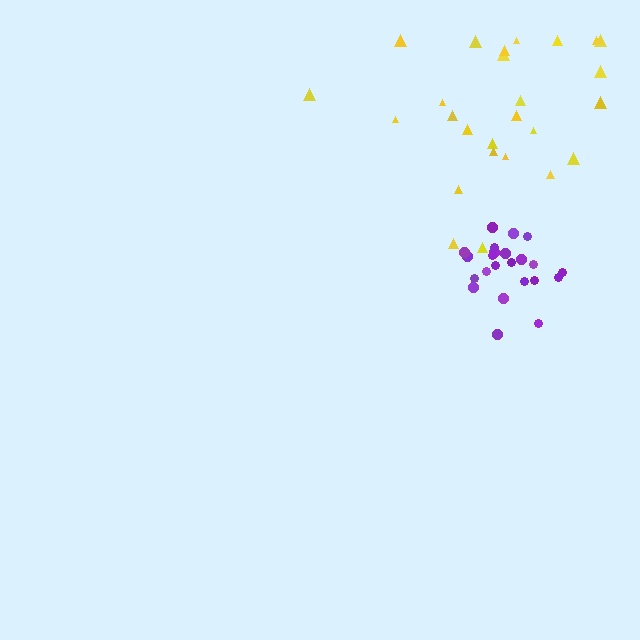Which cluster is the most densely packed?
Purple.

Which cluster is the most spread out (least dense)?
Yellow.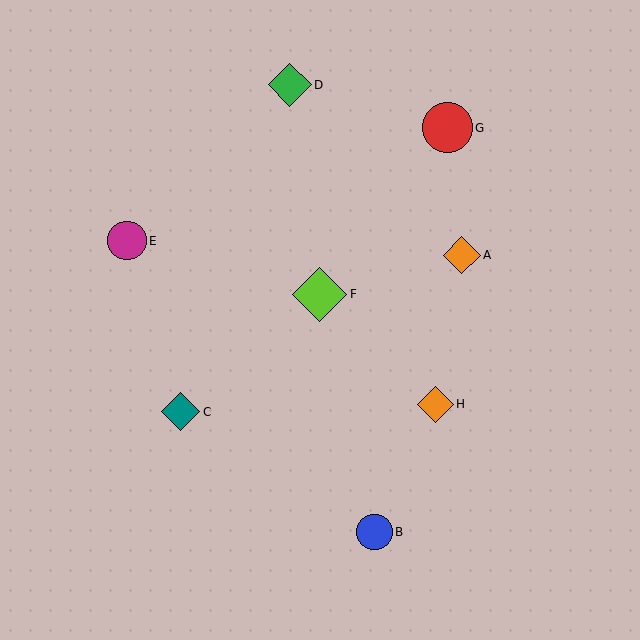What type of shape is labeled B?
Shape B is a blue circle.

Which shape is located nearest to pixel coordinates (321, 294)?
The lime diamond (labeled F) at (320, 294) is nearest to that location.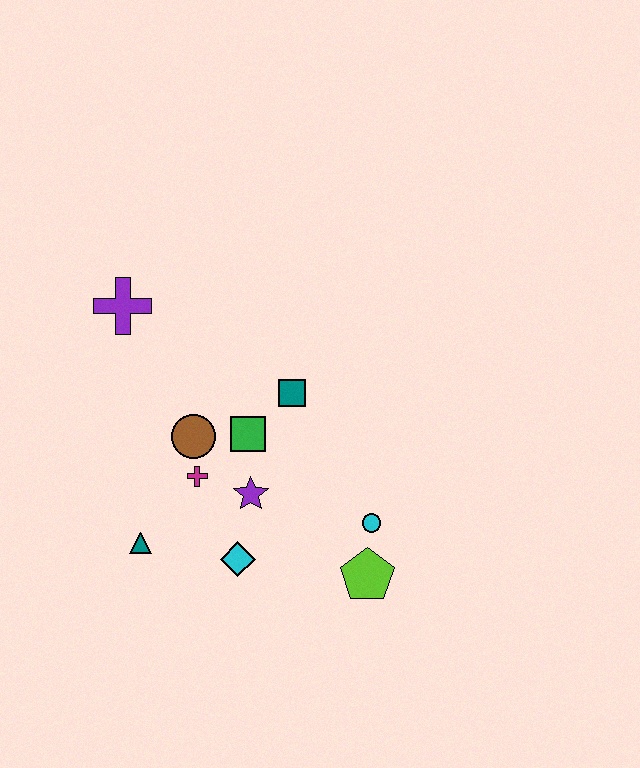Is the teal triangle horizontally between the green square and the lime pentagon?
No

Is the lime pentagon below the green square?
Yes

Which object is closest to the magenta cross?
The brown circle is closest to the magenta cross.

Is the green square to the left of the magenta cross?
No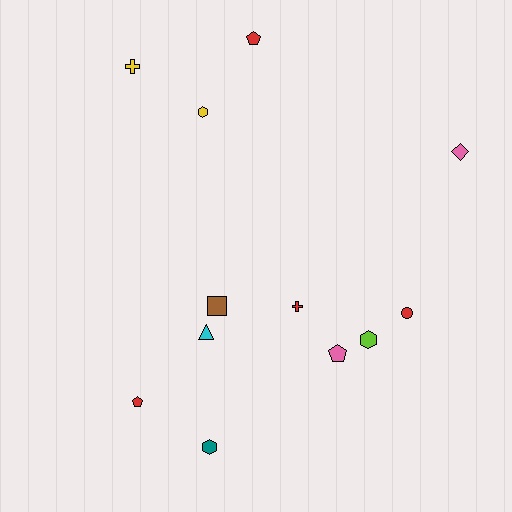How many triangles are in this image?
There is 1 triangle.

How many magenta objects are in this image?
There are no magenta objects.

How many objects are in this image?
There are 12 objects.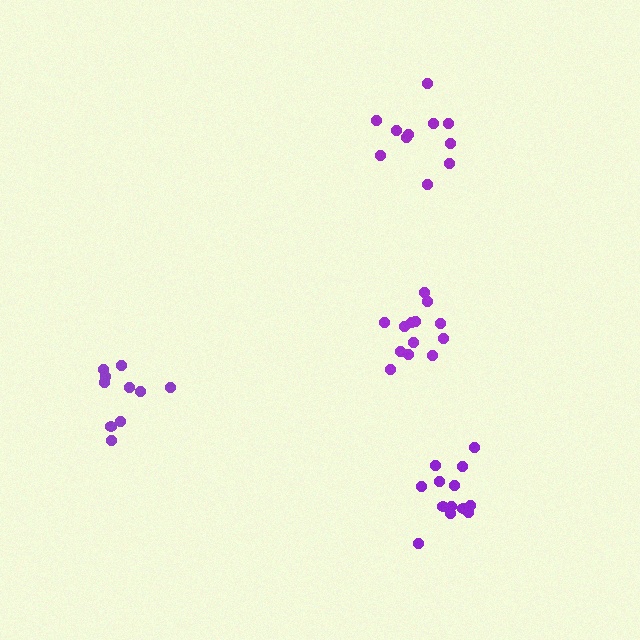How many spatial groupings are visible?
There are 4 spatial groupings.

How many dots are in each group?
Group 1: 11 dots, Group 2: 10 dots, Group 3: 13 dots, Group 4: 13 dots (47 total).